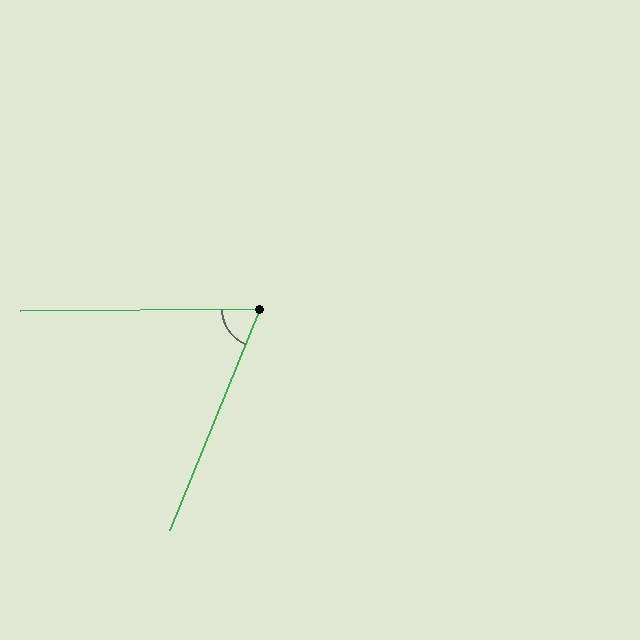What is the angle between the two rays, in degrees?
Approximately 67 degrees.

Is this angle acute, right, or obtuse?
It is acute.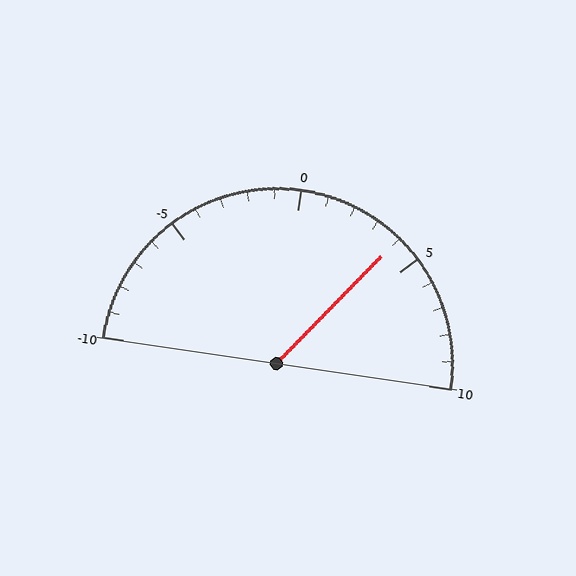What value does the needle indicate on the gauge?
The needle indicates approximately 4.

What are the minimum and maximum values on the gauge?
The gauge ranges from -10 to 10.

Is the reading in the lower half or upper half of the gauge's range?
The reading is in the upper half of the range (-10 to 10).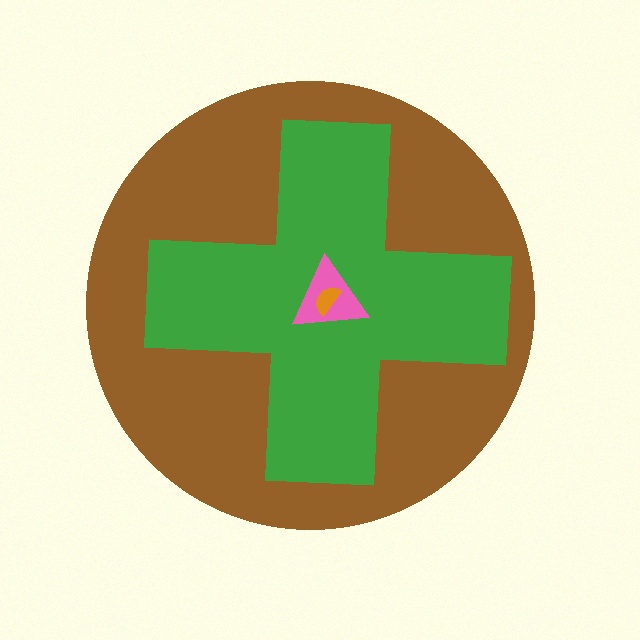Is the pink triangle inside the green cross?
Yes.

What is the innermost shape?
The orange semicircle.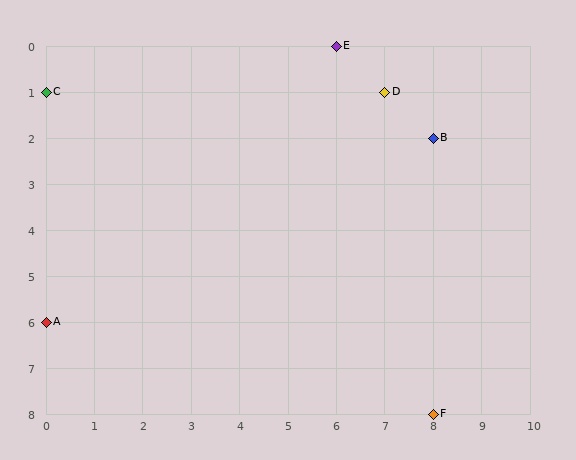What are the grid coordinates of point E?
Point E is at grid coordinates (6, 0).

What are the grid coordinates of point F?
Point F is at grid coordinates (8, 8).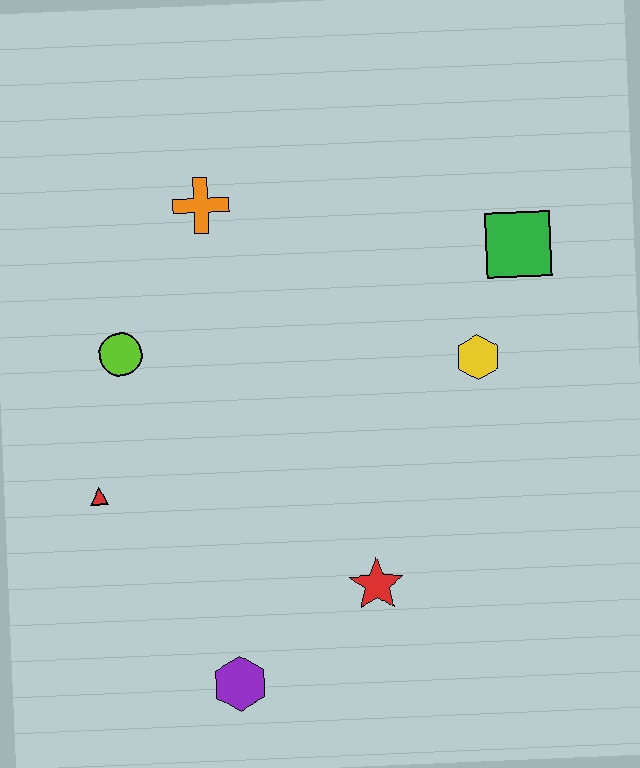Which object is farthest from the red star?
The orange cross is farthest from the red star.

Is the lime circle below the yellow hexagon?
No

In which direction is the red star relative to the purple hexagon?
The red star is to the right of the purple hexagon.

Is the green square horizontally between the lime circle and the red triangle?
No